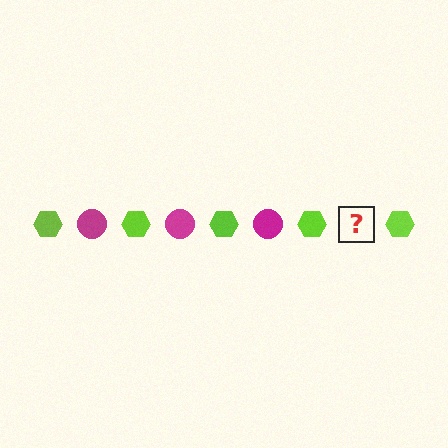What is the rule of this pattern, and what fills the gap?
The rule is that the pattern alternates between lime hexagon and magenta circle. The gap should be filled with a magenta circle.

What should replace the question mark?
The question mark should be replaced with a magenta circle.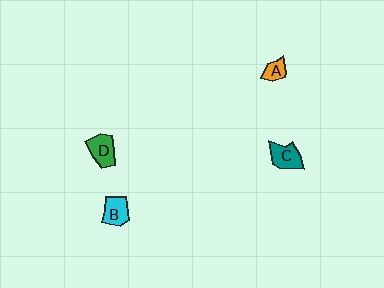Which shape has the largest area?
Shape C (teal).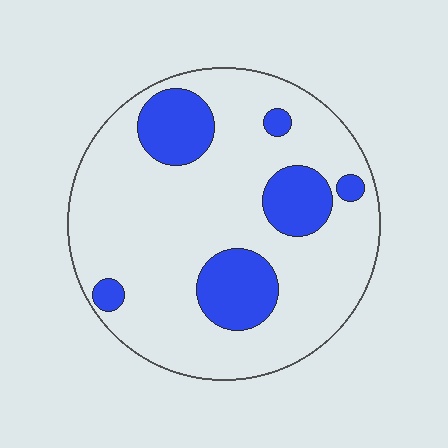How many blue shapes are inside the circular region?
6.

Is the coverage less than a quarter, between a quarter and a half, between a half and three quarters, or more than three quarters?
Less than a quarter.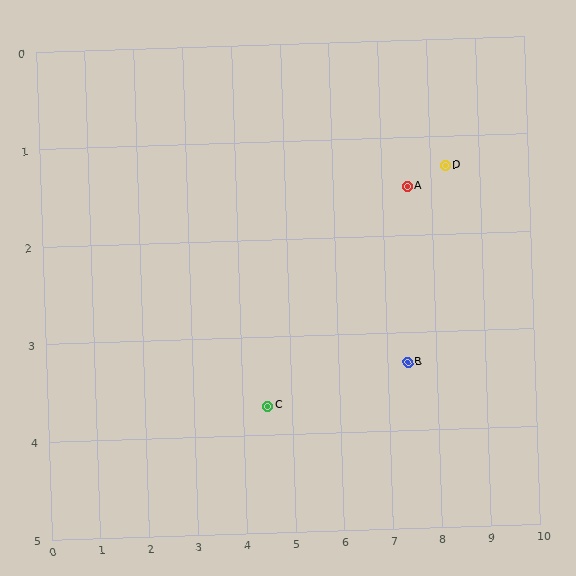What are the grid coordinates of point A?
Point A is at approximately (7.5, 1.5).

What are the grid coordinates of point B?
Point B is at approximately (7.4, 3.3).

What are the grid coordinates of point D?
Point D is at approximately (8.3, 1.3).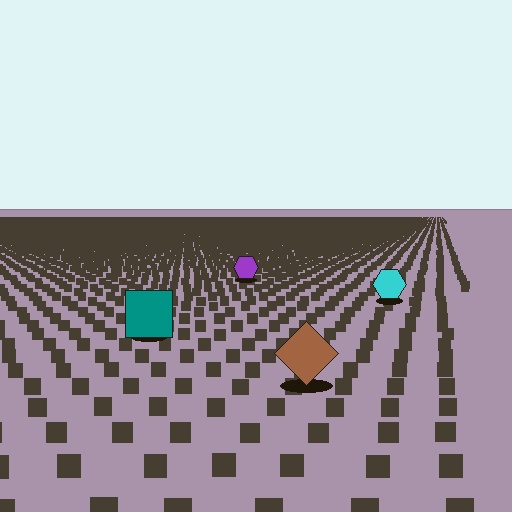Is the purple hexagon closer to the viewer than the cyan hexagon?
No. The cyan hexagon is closer — you can tell from the texture gradient: the ground texture is coarser near it.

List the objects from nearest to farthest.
From nearest to farthest: the brown diamond, the teal square, the cyan hexagon, the purple hexagon.